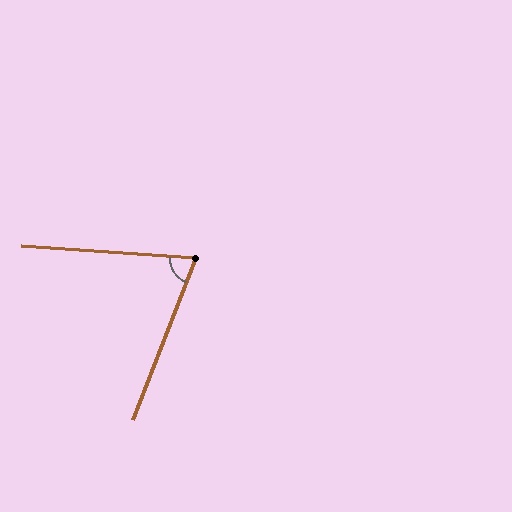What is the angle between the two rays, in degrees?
Approximately 73 degrees.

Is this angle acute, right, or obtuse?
It is acute.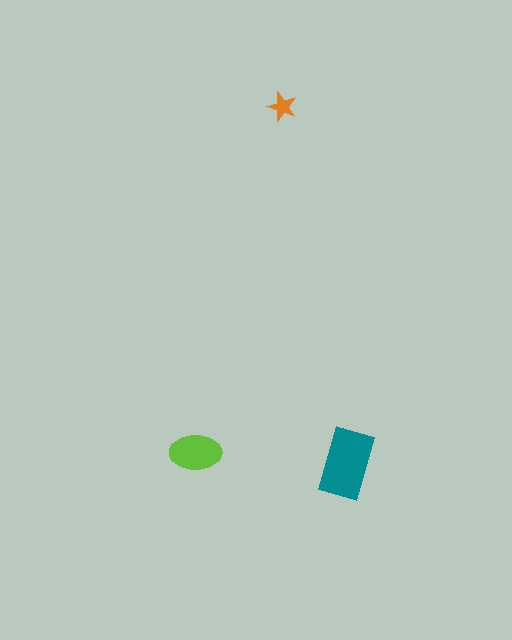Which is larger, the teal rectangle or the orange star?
The teal rectangle.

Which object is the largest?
The teal rectangle.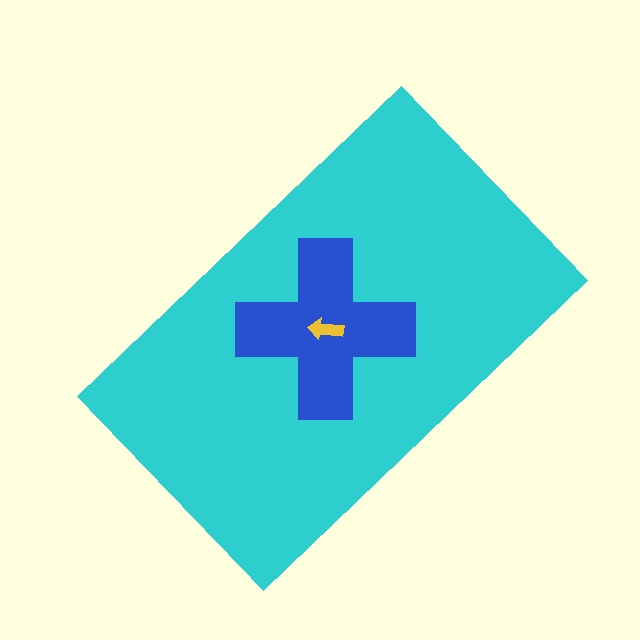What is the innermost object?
The yellow arrow.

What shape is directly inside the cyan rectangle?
The blue cross.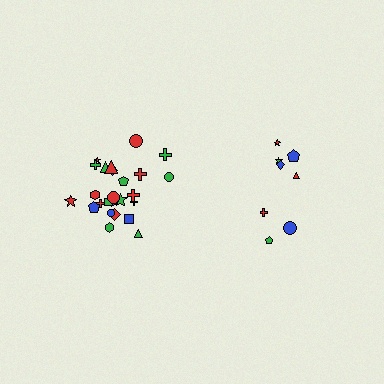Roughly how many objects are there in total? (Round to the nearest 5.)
Roughly 35 objects in total.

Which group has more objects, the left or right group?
The left group.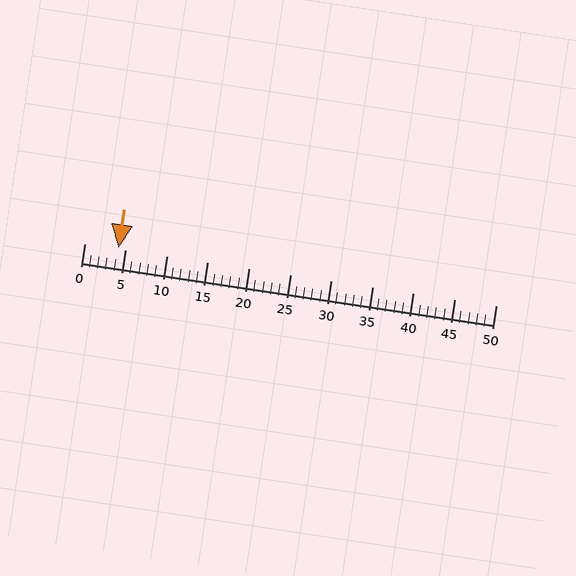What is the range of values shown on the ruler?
The ruler shows values from 0 to 50.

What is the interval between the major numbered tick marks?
The major tick marks are spaced 5 units apart.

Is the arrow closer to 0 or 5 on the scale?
The arrow is closer to 5.